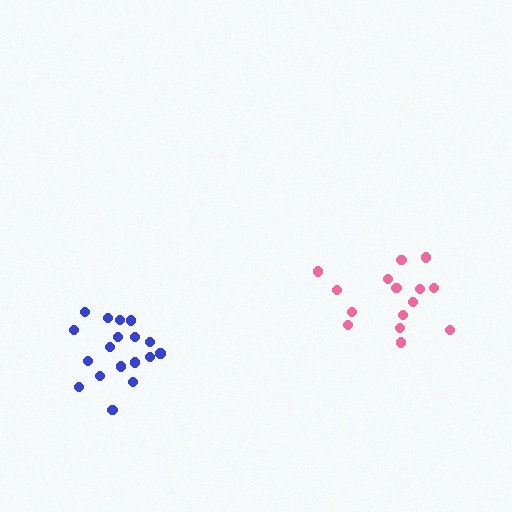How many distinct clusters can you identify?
There are 2 distinct clusters.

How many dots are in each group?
Group 1: 15 dots, Group 2: 18 dots (33 total).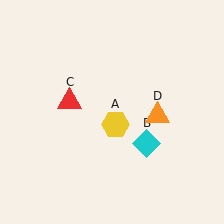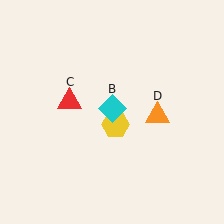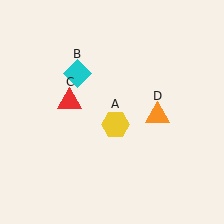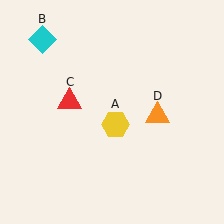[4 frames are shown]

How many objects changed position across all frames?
1 object changed position: cyan diamond (object B).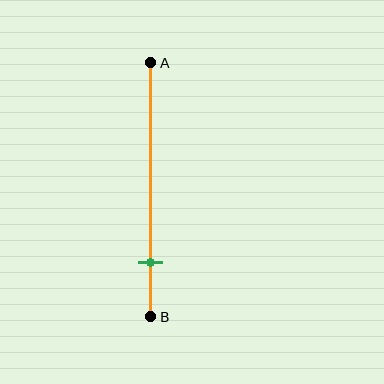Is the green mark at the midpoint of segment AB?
No, the mark is at about 80% from A, not at the 50% midpoint.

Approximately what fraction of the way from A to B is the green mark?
The green mark is approximately 80% of the way from A to B.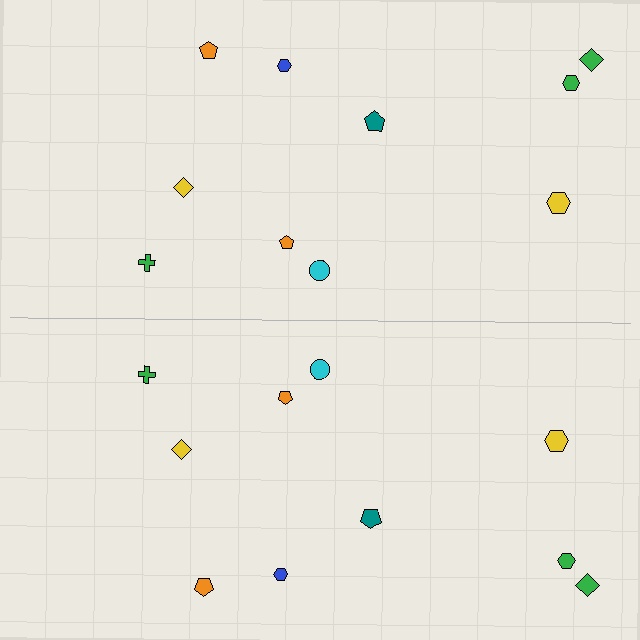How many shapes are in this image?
There are 20 shapes in this image.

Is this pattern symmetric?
Yes, this pattern has bilateral (reflection) symmetry.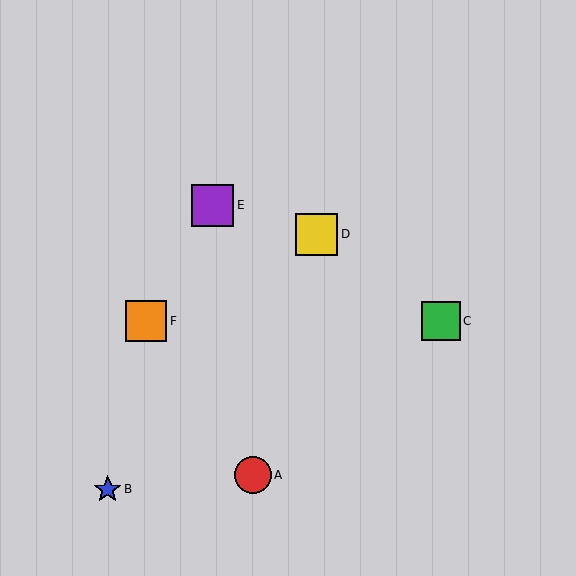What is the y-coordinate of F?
Object F is at y≈321.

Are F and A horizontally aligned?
No, F is at y≈321 and A is at y≈475.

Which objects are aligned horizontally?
Objects C, F are aligned horizontally.